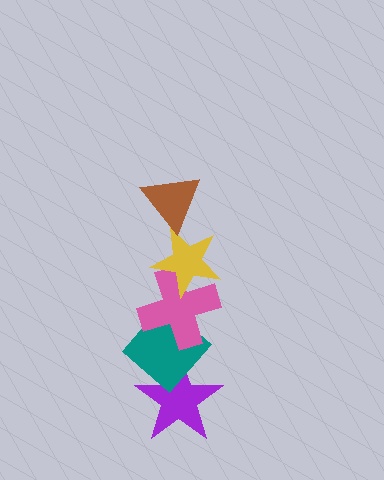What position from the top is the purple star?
The purple star is 5th from the top.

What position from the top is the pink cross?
The pink cross is 3rd from the top.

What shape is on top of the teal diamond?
The pink cross is on top of the teal diamond.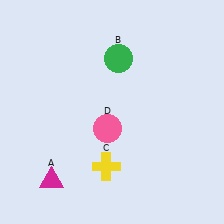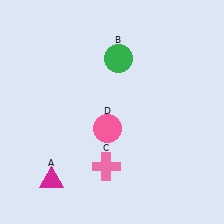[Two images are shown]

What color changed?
The cross (C) changed from yellow in Image 1 to pink in Image 2.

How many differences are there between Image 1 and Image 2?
There is 1 difference between the two images.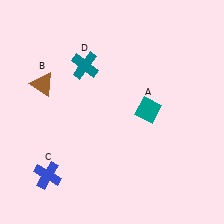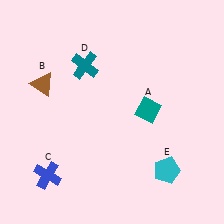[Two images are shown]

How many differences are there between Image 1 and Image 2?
There is 1 difference between the two images.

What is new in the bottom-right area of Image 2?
A cyan pentagon (E) was added in the bottom-right area of Image 2.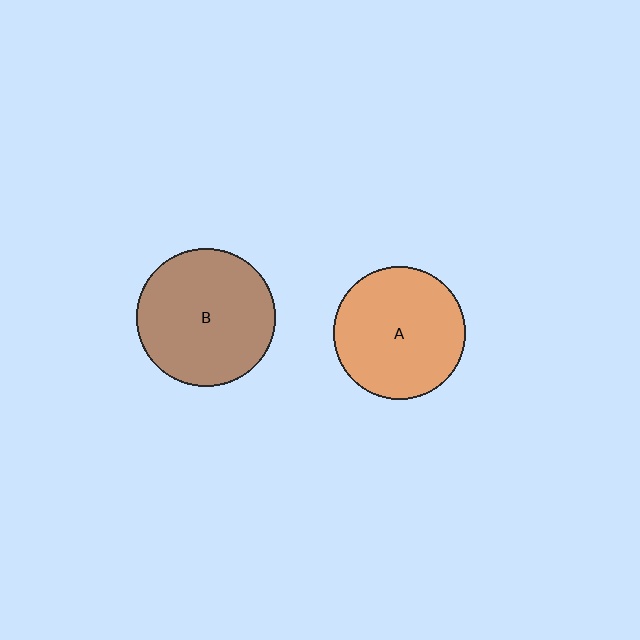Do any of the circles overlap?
No, none of the circles overlap.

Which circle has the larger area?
Circle B (brown).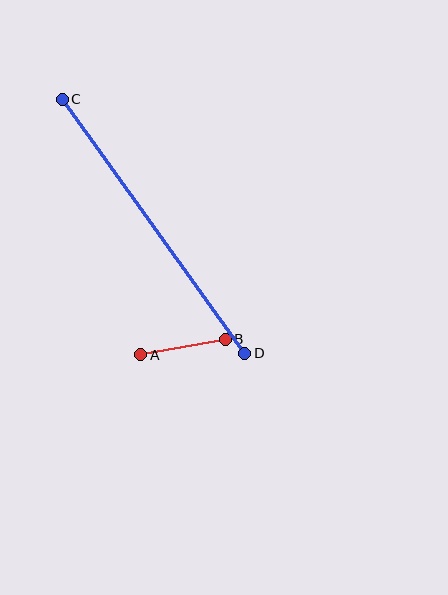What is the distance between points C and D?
The distance is approximately 313 pixels.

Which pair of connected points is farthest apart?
Points C and D are farthest apart.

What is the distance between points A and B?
The distance is approximately 86 pixels.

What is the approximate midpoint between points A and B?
The midpoint is at approximately (183, 347) pixels.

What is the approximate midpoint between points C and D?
The midpoint is at approximately (153, 226) pixels.